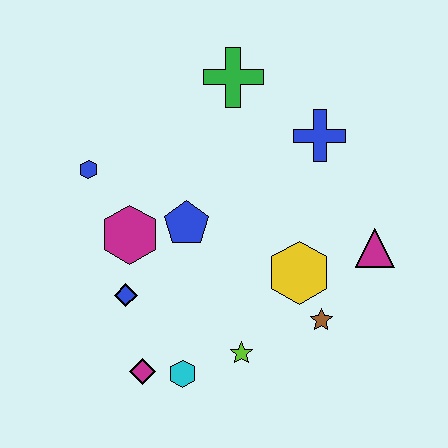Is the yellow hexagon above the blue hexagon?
No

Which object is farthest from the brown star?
The blue hexagon is farthest from the brown star.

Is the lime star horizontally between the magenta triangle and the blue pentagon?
Yes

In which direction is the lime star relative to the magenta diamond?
The lime star is to the right of the magenta diamond.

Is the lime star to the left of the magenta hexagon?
No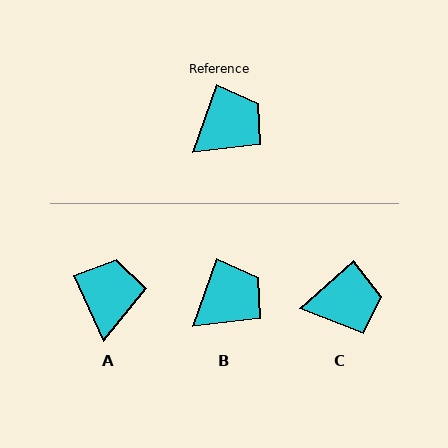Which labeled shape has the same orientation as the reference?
B.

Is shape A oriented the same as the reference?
No, it is off by about 44 degrees.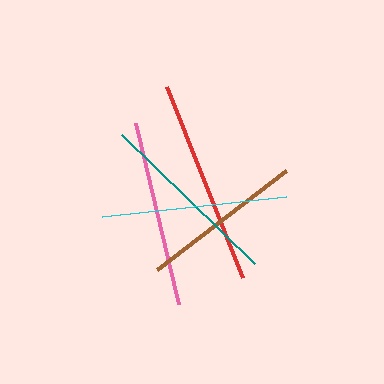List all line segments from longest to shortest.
From longest to shortest: red, pink, teal, cyan, brown.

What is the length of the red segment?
The red segment is approximately 205 pixels long.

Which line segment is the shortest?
The brown line is the shortest at approximately 163 pixels.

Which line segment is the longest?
The red line is the longest at approximately 205 pixels.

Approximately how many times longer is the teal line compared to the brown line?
The teal line is approximately 1.1 times the length of the brown line.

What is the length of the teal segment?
The teal segment is approximately 186 pixels long.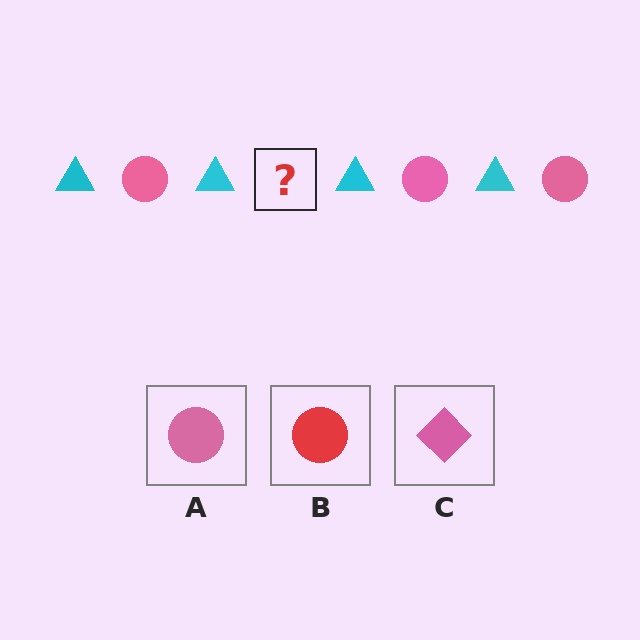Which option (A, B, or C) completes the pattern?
A.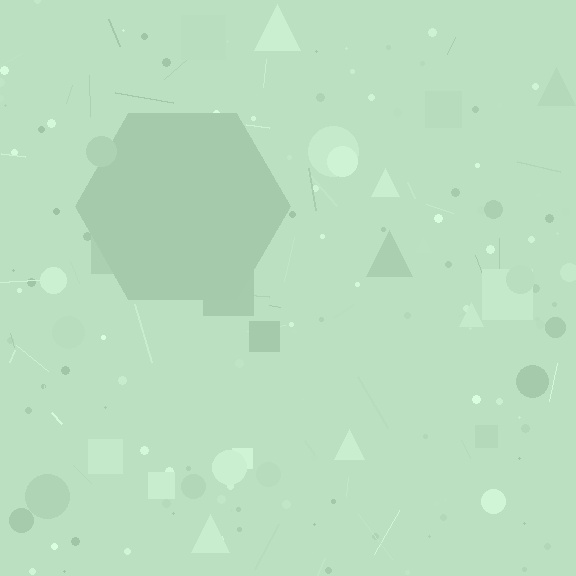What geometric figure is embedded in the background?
A hexagon is embedded in the background.